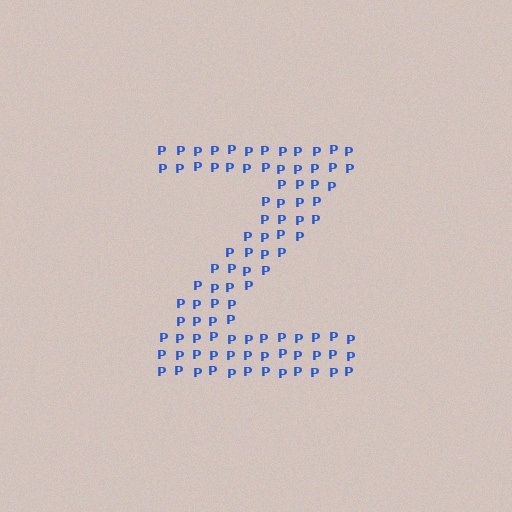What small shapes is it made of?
It is made of small letter P's.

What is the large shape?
The large shape is the letter Z.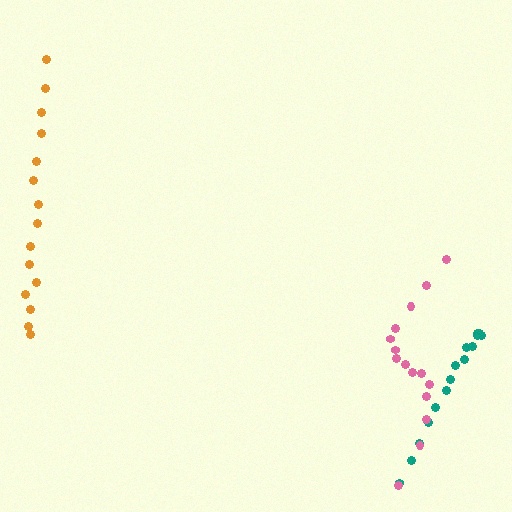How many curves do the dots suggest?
There are 3 distinct paths.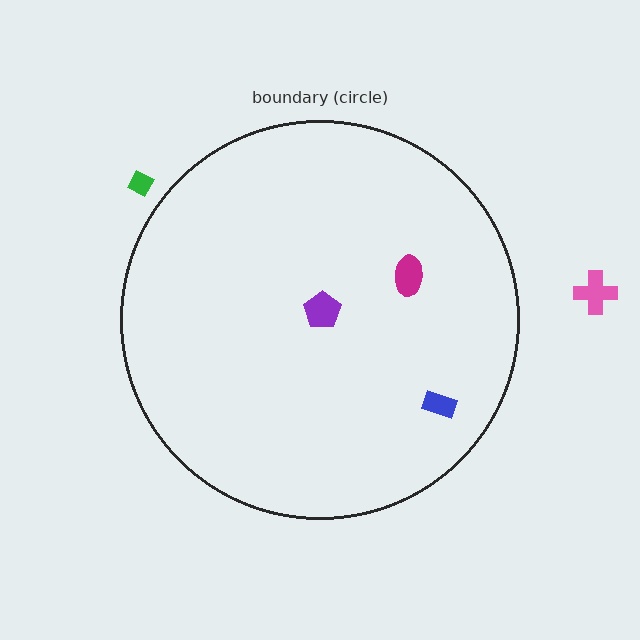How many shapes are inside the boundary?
3 inside, 2 outside.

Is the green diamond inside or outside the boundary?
Outside.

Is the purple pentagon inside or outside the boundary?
Inside.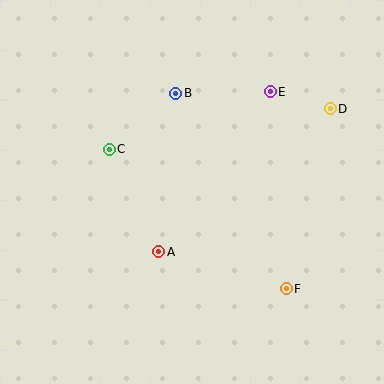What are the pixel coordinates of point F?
Point F is at (286, 289).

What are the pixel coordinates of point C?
Point C is at (109, 149).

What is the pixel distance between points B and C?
The distance between B and C is 87 pixels.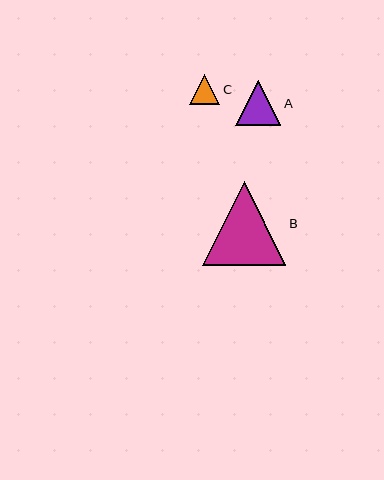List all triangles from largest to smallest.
From largest to smallest: B, A, C.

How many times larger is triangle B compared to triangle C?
Triangle B is approximately 2.8 times the size of triangle C.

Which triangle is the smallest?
Triangle C is the smallest with a size of approximately 30 pixels.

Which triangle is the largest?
Triangle B is the largest with a size of approximately 84 pixels.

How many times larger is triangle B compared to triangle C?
Triangle B is approximately 2.8 times the size of triangle C.